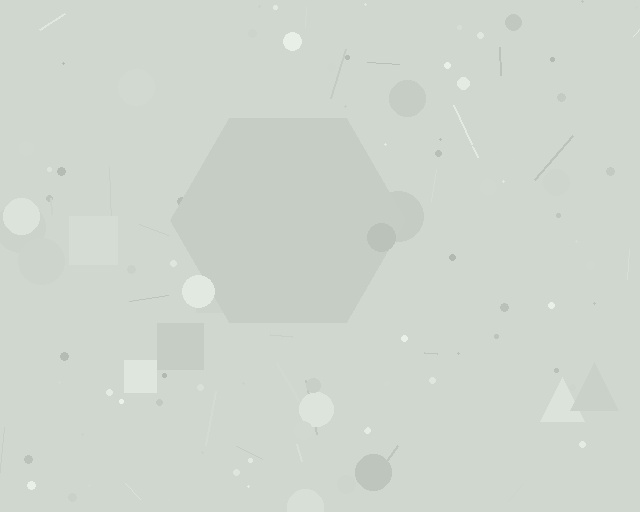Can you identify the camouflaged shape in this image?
The camouflaged shape is a hexagon.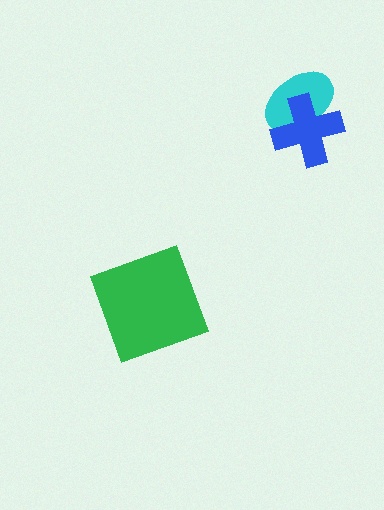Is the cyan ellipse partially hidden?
Yes, it is partially covered by another shape.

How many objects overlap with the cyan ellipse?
1 object overlaps with the cyan ellipse.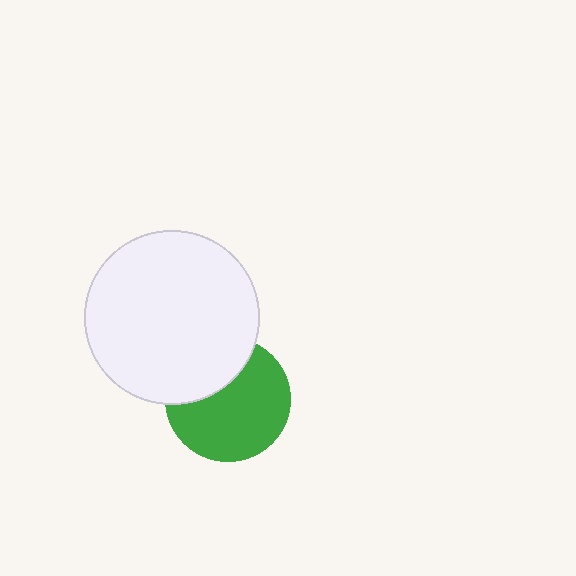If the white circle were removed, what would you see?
You would see the complete green circle.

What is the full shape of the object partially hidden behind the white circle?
The partially hidden object is a green circle.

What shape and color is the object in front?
The object in front is a white circle.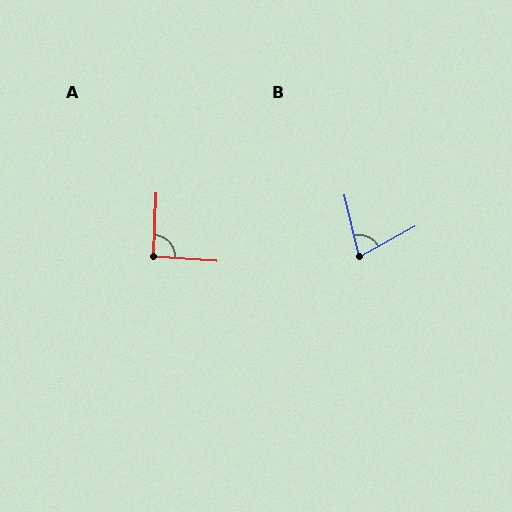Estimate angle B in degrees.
Approximately 74 degrees.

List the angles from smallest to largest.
B (74°), A (92°).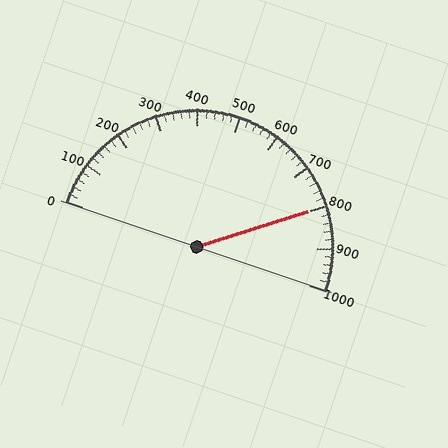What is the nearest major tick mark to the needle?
The nearest major tick mark is 800.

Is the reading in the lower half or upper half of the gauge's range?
The reading is in the upper half of the range (0 to 1000).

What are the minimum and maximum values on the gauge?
The gauge ranges from 0 to 1000.